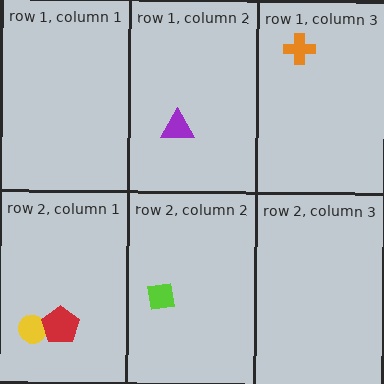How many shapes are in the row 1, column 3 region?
1.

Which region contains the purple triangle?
The row 1, column 2 region.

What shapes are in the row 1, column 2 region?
The purple triangle.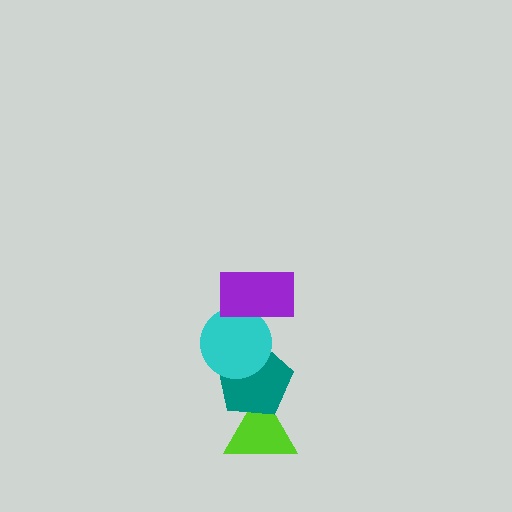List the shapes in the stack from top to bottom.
From top to bottom: the purple rectangle, the cyan circle, the teal pentagon, the lime triangle.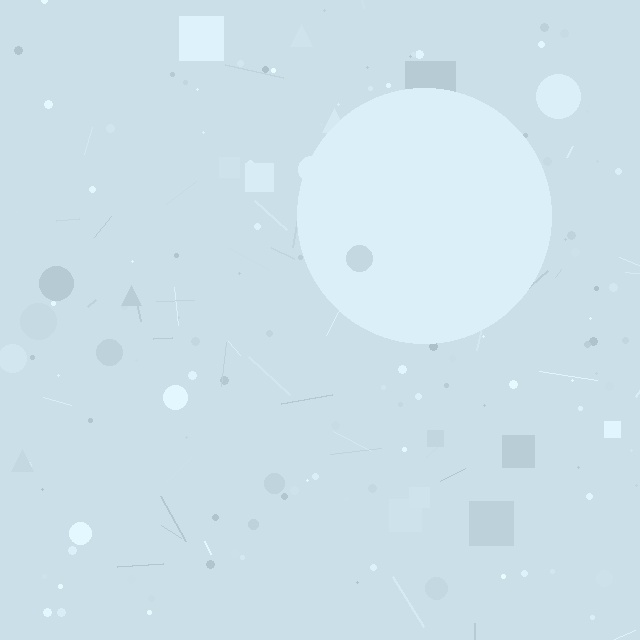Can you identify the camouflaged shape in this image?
The camouflaged shape is a circle.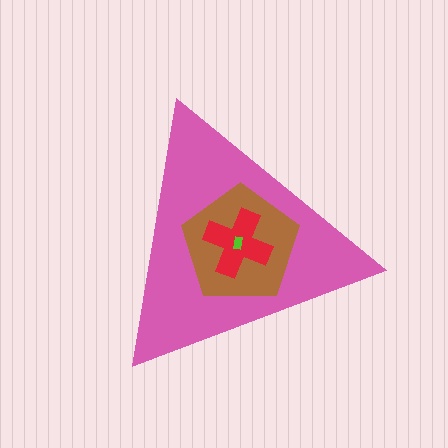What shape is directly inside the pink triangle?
The brown pentagon.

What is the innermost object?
The lime rectangle.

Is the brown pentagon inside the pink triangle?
Yes.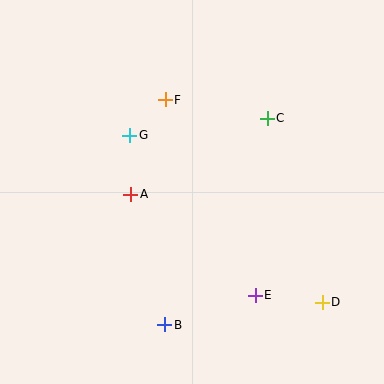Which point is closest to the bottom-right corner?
Point D is closest to the bottom-right corner.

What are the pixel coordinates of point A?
Point A is at (131, 194).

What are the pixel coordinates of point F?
Point F is at (165, 100).